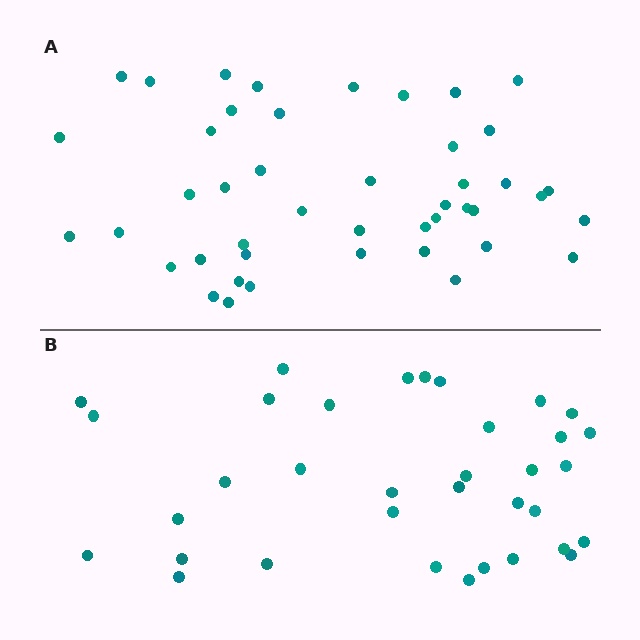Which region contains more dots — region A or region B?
Region A (the top region) has more dots.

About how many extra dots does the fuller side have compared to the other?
Region A has roughly 10 or so more dots than region B.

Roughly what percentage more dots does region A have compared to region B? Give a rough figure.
About 30% more.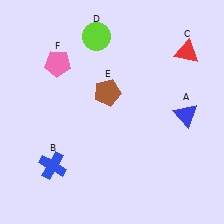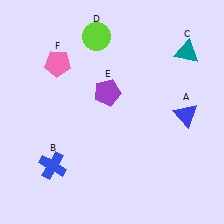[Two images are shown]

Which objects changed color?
C changed from red to teal. E changed from brown to purple.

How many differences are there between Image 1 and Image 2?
There are 2 differences between the two images.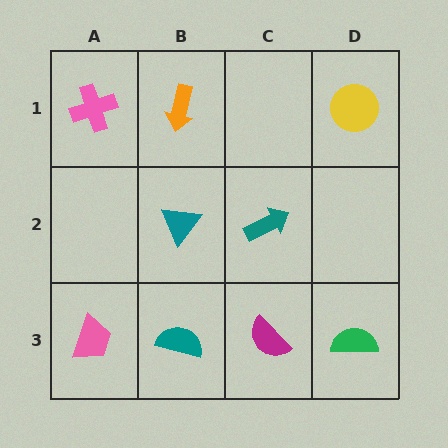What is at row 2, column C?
A teal arrow.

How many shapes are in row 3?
4 shapes.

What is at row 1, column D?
A yellow circle.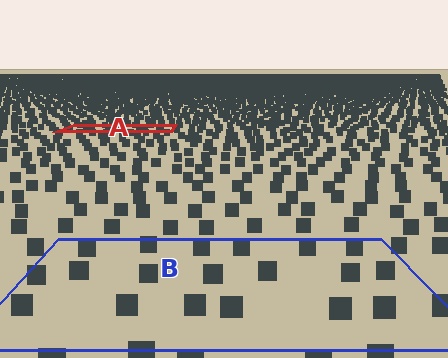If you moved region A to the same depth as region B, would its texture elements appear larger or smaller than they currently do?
They would appear larger. At a closer depth, the same texture elements are projected at a bigger on-screen size.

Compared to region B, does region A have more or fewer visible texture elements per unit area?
Region A has more texture elements per unit area — they are packed more densely because it is farther away.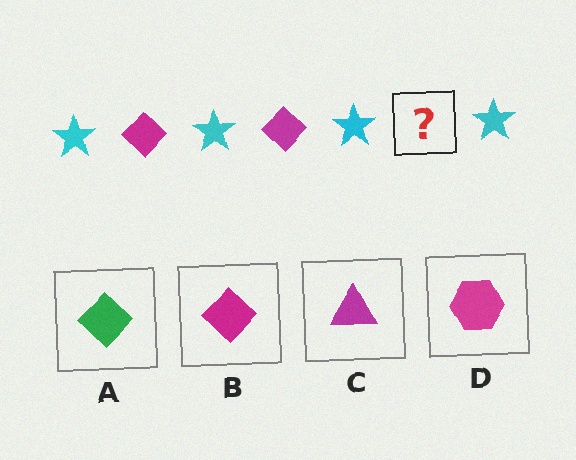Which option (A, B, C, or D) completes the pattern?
B.